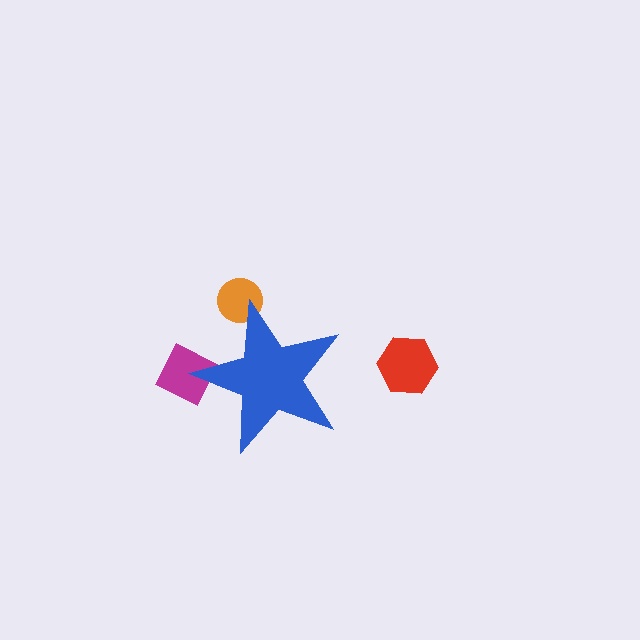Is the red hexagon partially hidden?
No, the red hexagon is fully visible.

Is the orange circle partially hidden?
Yes, the orange circle is partially hidden behind the blue star.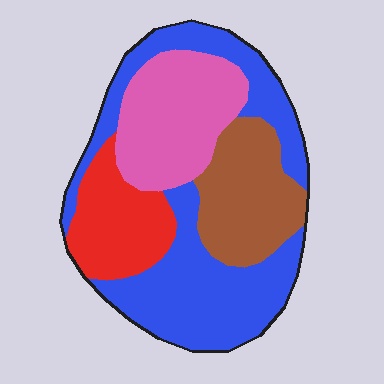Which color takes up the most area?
Blue, at roughly 40%.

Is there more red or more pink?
Pink.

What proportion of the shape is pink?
Pink covers about 20% of the shape.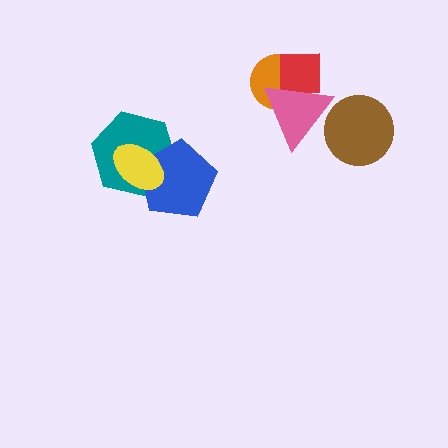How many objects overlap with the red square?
2 objects overlap with the red square.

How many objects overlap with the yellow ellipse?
2 objects overlap with the yellow ellipse.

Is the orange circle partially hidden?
Yes, it is partially covered by another shape.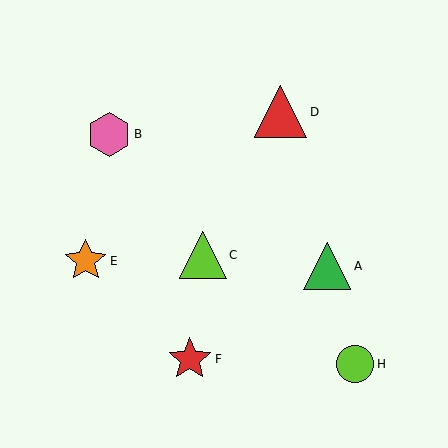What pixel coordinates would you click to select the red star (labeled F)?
Click at (190, 359) to select the red star F.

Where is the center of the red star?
The center of the red star is at (190, 359).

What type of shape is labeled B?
Shape B is a pink hexagon.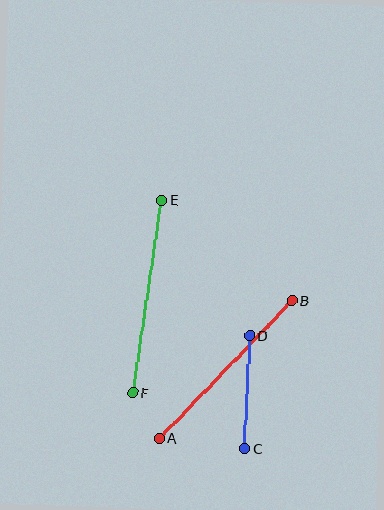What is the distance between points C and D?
The distance is approximately 113 pixels.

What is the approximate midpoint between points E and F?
The midpoint is at approximately (147, 297) pixels.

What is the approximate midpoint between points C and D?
The midpoint is at approximately (247, 392) pixels.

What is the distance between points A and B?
The distance is approximately 191 pixels.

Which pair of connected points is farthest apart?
Points E and F are farthest apart.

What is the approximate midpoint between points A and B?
The midpoint is at approximately (226, 369) pixels.